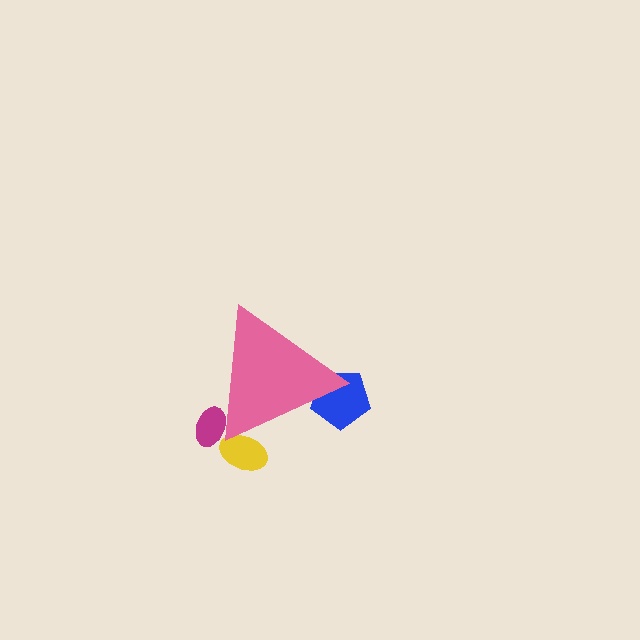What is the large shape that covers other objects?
A pink triangle.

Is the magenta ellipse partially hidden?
Yes, the magenta ellipse is partially hidden behind the pink triangle.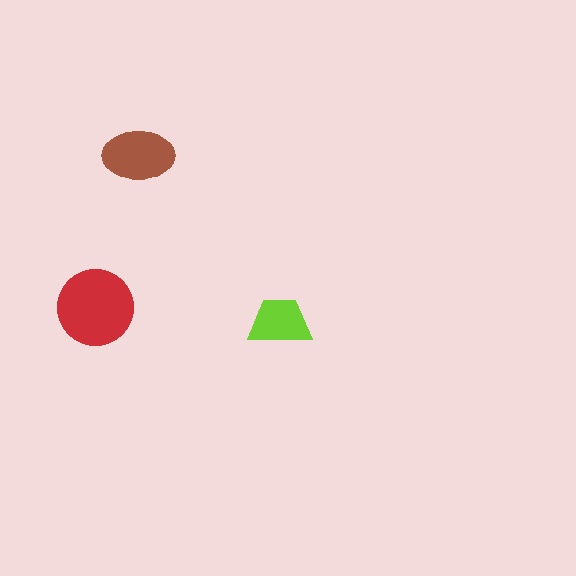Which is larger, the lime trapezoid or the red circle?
The red circle.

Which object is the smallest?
The lime trapezoid.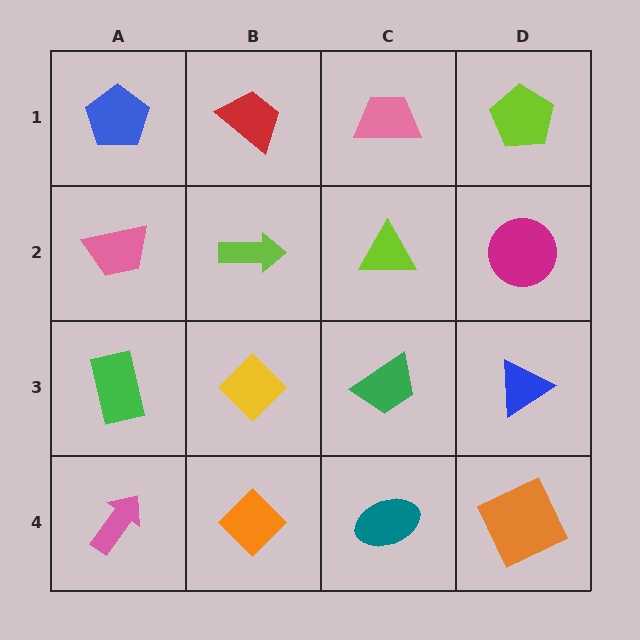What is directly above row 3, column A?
A pink trapezoid.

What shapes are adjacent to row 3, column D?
A magenta circle (row 2, column D), an orange square (row 4, column D), a green trapezoid (row 3, column C).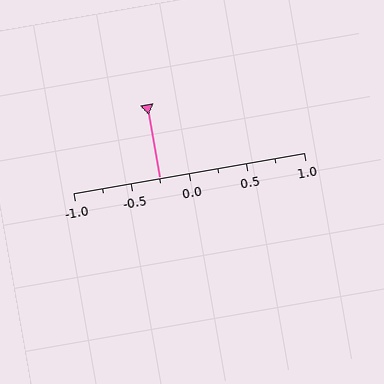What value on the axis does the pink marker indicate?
The marker indicates approximately -0.25.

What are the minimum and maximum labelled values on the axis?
The axis runs from -1.0 to 1.0.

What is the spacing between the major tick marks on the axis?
The major ticks are spaced 0.5 apart.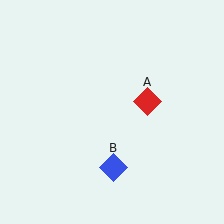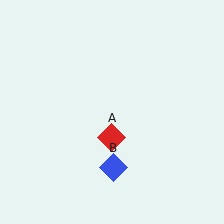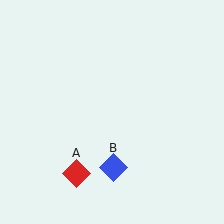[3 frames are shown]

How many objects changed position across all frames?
1 object changed position: red diamond (object A).